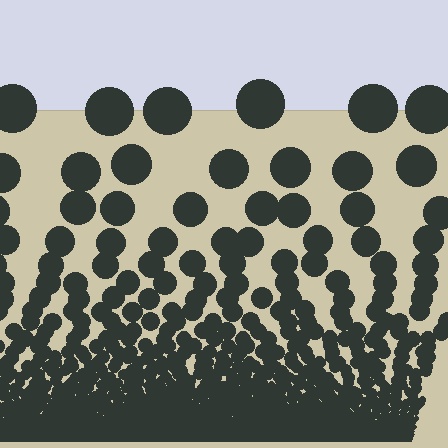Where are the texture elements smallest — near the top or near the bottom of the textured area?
Near the bottom.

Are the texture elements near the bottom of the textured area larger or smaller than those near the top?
Smaller. The gradient is inverted — elements near the bottom are smaller and denser.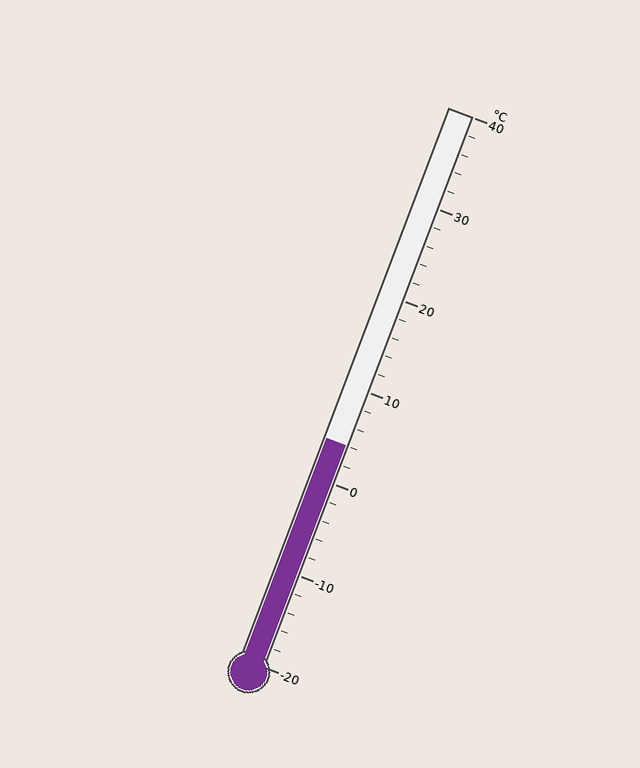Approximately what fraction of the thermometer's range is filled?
The thermometer is filled to approximately 40% of its range.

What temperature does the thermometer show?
The thermometer shows approximately 4°C.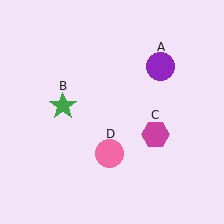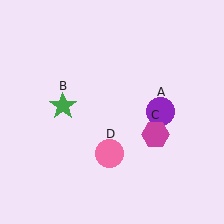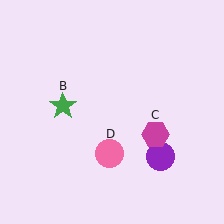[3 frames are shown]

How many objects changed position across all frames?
1 object changed position: purple circle (object A).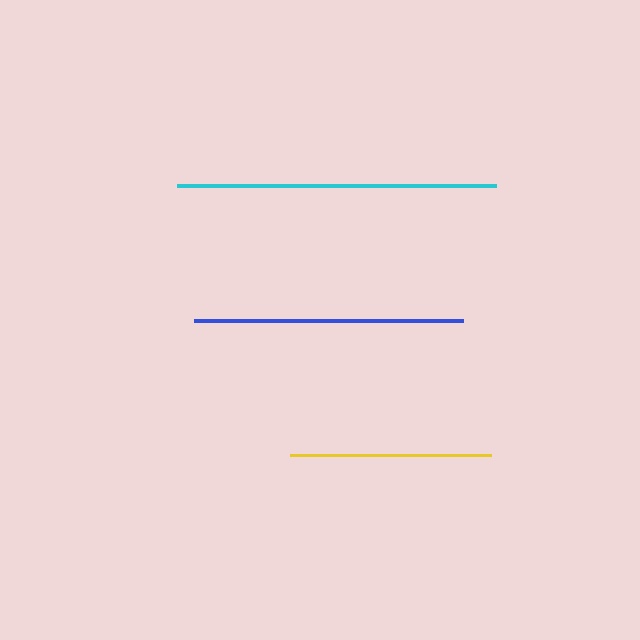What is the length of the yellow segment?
The yellow segment is approximately 201 pixels long.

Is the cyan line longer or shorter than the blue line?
The cyan line is longer than the blue line.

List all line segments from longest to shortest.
From longest to shortest: cyan, blue, yellow.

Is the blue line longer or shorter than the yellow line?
The blue line is longer than the yellow line.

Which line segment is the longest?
The cyan line is the longest at approximately 319 pixels.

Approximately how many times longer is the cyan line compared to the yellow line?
The cyan line is approximately 1.6 times the length of the yellow line.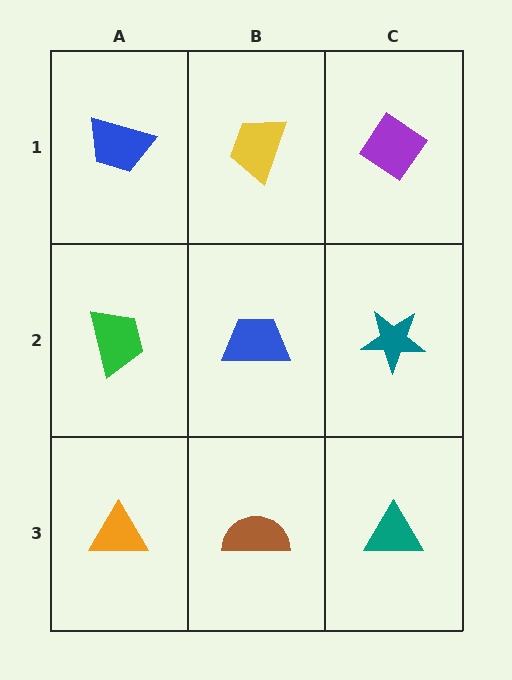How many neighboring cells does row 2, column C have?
3.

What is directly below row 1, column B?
A blue trapezoid.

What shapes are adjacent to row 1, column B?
A blue trapezoid (row 2, column B), a blue trapezoid (row 1, column A), a purple diamond (row 1, column C).